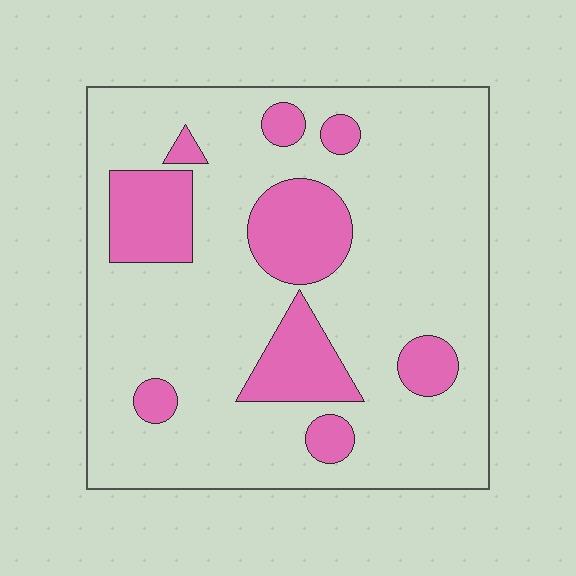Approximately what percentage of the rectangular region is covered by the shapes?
Approximately 20%.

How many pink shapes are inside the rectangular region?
9.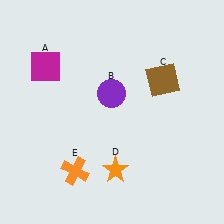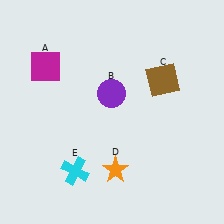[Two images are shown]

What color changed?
The cross (E) changed from orange in Image 1 to cyan in Image 2.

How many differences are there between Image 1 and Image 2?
There is 1 difference between the two images.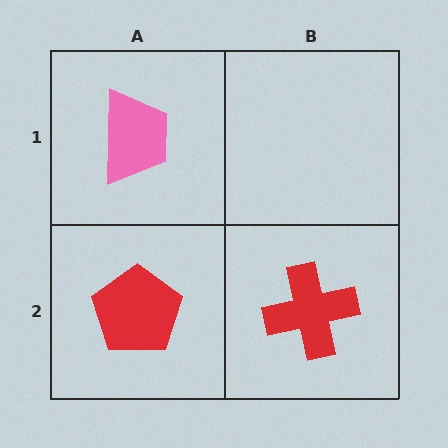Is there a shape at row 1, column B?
No, that cell is empty.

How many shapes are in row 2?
2 shapes.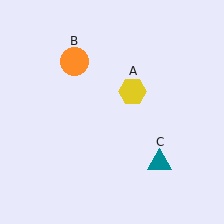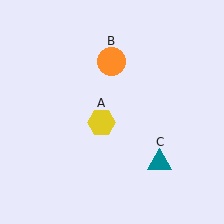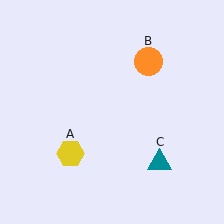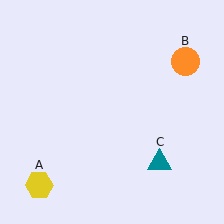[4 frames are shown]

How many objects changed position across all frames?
2 objects changed position: yellow hexagon (object A), orange circle (object B).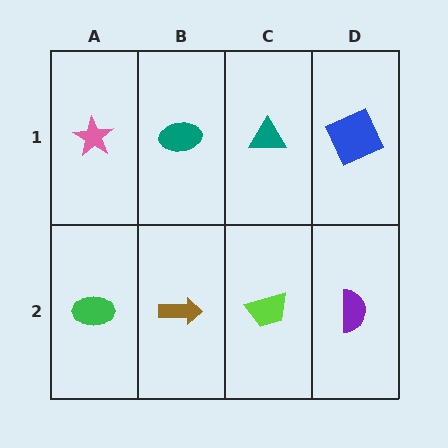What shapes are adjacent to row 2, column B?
A teal ellipse (row 1, column B), a green ellipse (row 2, column A), a lime trapezoid (row 2, column C).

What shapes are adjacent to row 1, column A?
A green ellipse (row 2, column A), a teal ellipse (row 1, column B).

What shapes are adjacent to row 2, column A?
A pink star (row 1, column A), a brown arrow (row 2, column B).